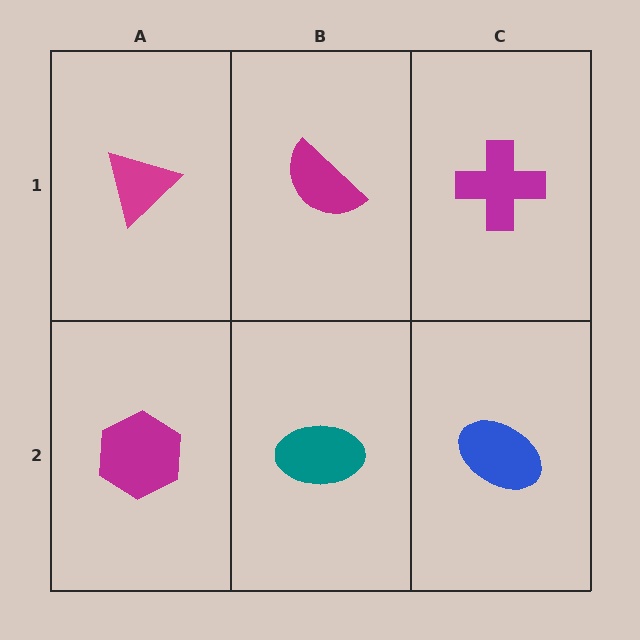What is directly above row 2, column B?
A magenta semicircle.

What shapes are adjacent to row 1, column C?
A blue ellipse (row 2, column C), a magenta semicircle (row 1, column B).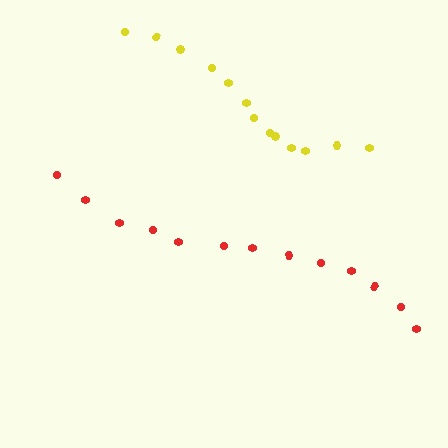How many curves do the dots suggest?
There are 2 distinct paths.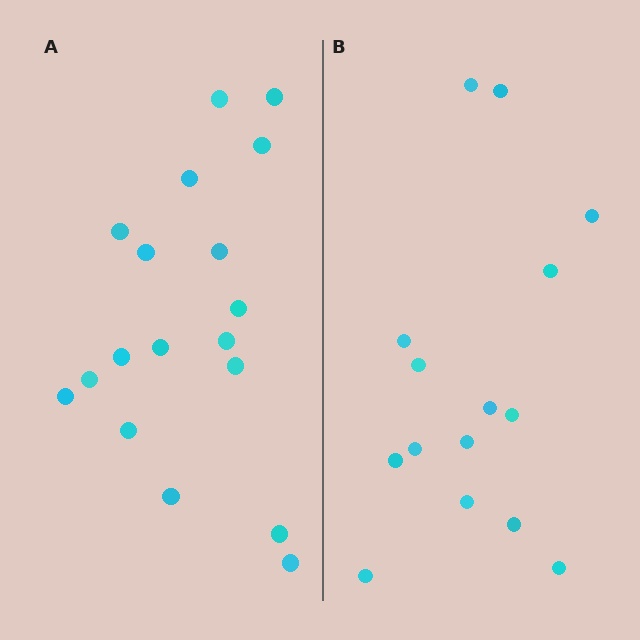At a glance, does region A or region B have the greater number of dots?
Region A (the left region) has more dots.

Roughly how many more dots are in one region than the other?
Region A has just a few more — roughly 2 or 3 more dots than region B.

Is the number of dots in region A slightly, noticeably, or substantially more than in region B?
Region A has only slightly more — the two regions are fairly close. The ratio is roughly 1.2 to 1.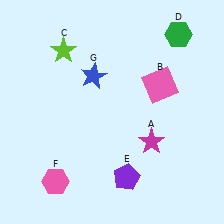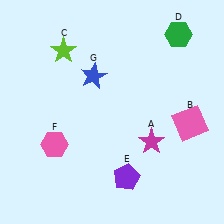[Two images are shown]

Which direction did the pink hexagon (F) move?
The pink hexagon (F) moved up.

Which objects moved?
The objects that moved are: the pink square (B), the pink hexagon (F).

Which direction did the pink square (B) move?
The pink square (B) moved down.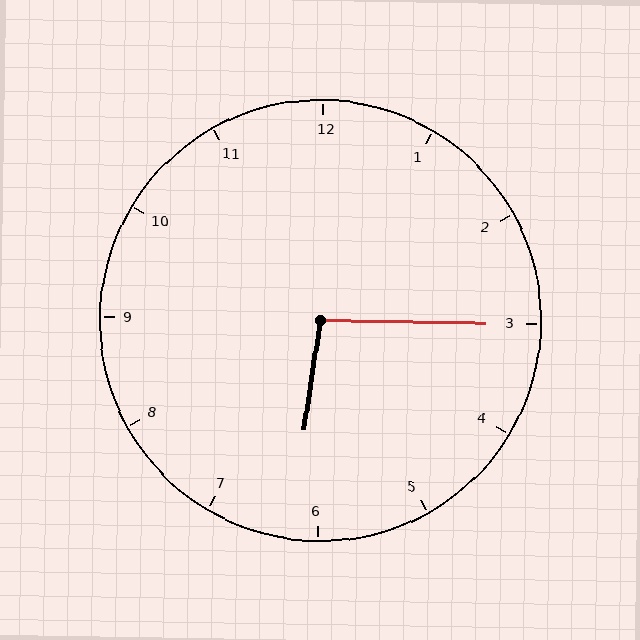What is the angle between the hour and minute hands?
Approximately 98 degrees.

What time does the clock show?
6:15.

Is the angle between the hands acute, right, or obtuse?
It is obtuse.